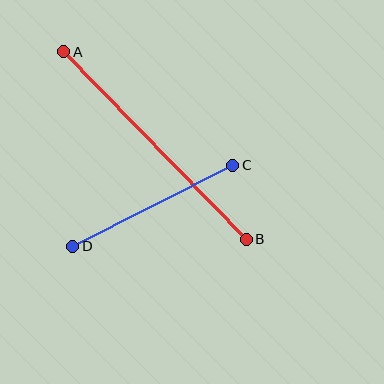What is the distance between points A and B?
The distance is approximately 262 pixels.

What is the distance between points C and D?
The distance is approximately 179 pixels.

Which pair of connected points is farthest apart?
Points A and B are farthest apart.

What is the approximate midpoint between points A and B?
The midpoint is at approximately (155, 146) pixels.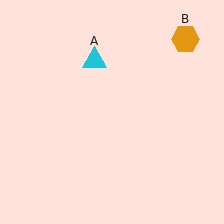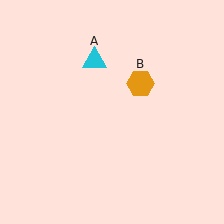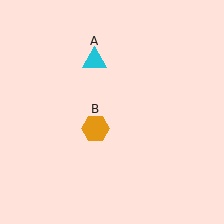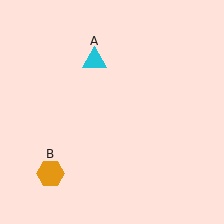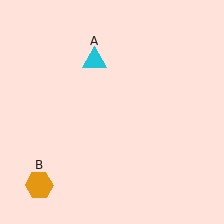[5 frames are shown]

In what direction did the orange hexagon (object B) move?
The orange hexagon (object B) moved down and to the left.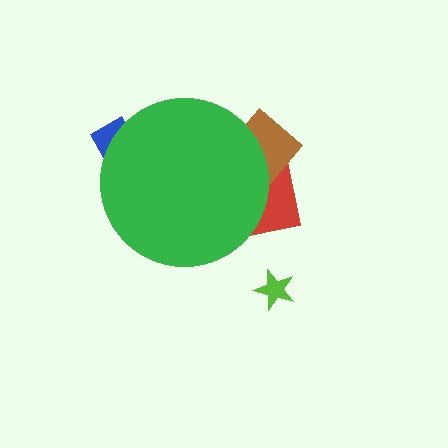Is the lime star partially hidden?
No, the lime star is fully visible.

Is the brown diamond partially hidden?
Yes, the brown diamond is partially hidden behind the green circle.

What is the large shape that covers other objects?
A green circle.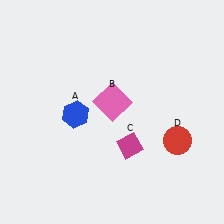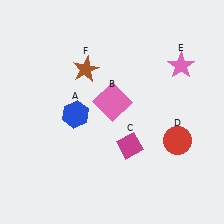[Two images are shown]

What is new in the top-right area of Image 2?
A pink star (E) was added in the top-right area of Image 2.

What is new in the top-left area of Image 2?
A brown star (F) was added in the top-left area of Image 2.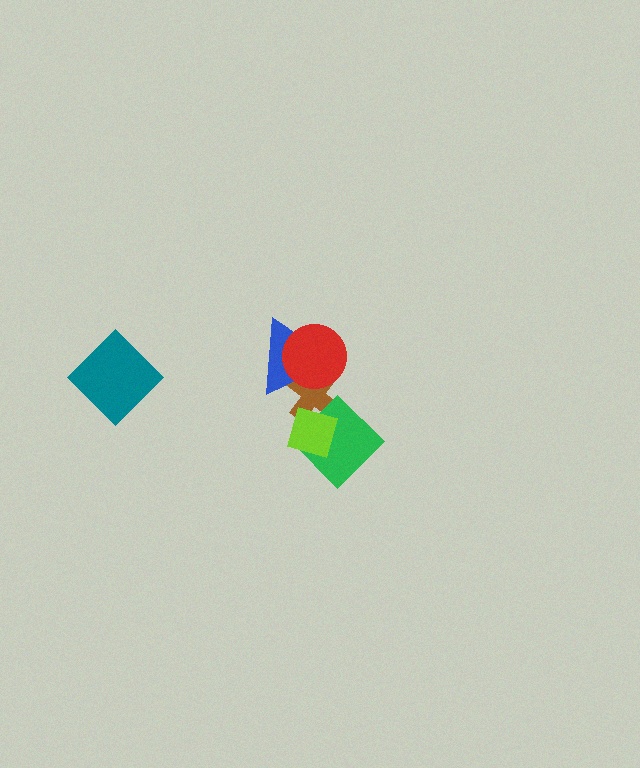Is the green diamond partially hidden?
Yes, it is partially covered by another shape.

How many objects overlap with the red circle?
2 objects overlap with the red circle.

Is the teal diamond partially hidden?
No, no other shape covers it.